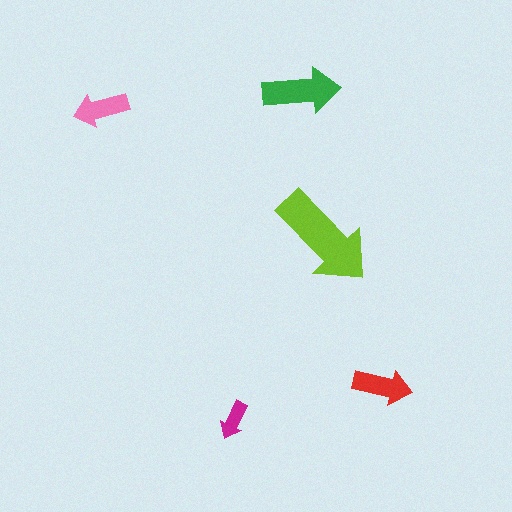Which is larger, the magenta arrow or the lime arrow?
The lime one.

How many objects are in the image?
There are 5 objects in the image.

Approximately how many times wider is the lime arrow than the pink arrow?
About 2 times wider.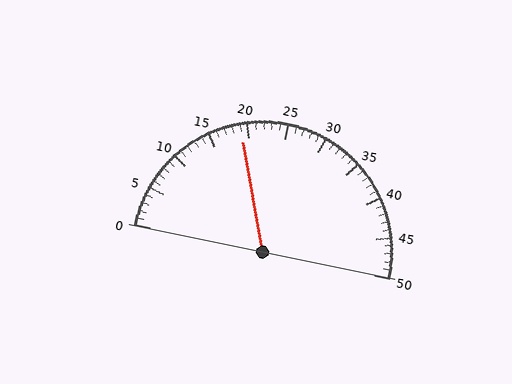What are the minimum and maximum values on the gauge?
The gauge ranges from 0 to 50.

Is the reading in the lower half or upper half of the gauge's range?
The reading is in the lower half of the range (0 to 50).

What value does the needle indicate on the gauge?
The needle indicates approximately 19.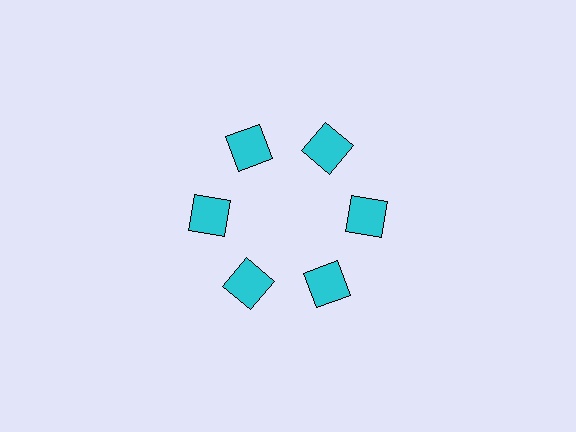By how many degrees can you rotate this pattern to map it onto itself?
The pattern maps onto itself every 60 degrees of rotation.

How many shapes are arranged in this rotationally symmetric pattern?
There are 6 shapes, arranged in 6 groups of 1.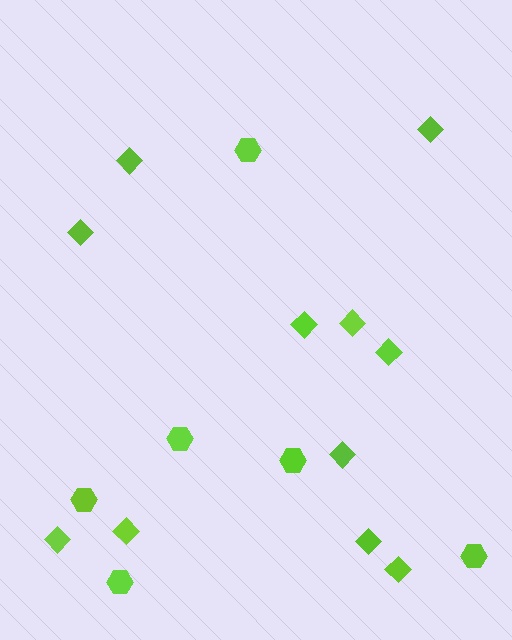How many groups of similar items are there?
There are 2 groups: one group of diamonds (11) and one group of hexagons (6).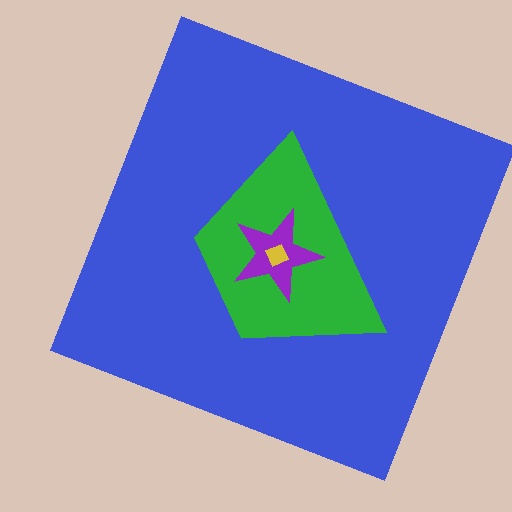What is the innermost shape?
The yellow diamond.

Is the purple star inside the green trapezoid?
Yes.